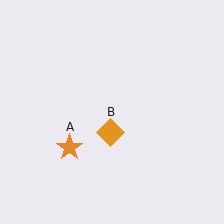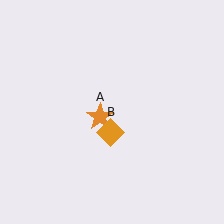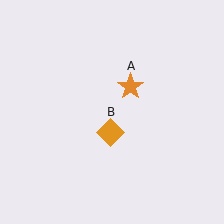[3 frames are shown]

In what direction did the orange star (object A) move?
The orange star (object A) moved up and to the right.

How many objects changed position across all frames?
1 object changed position: orange star (object A).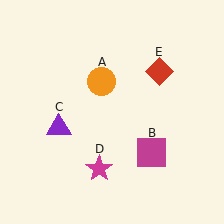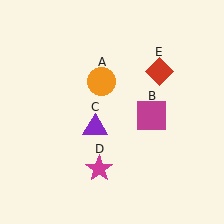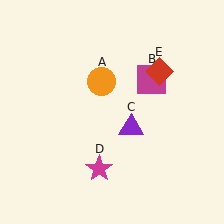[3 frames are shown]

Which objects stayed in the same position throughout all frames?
Orange circle (object A) and magenta star (object D) and red diamond (object E) remained stationary.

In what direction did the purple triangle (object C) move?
The purple triangle (object C) moved right.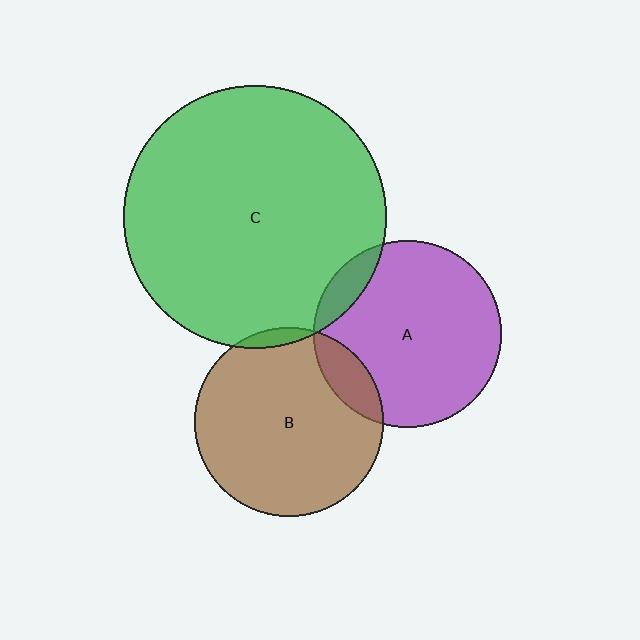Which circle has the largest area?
Circle C (green).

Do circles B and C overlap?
Yes.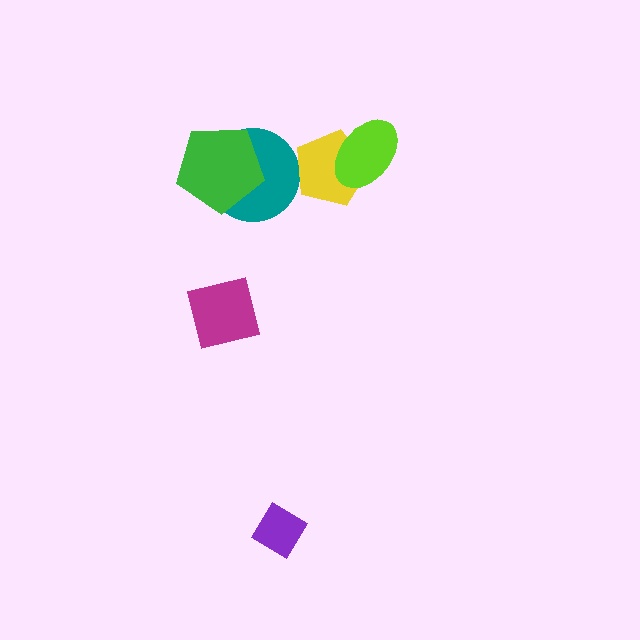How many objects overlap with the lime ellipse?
1 object overlaps with the lime ellipse.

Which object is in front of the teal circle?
The green pentagon is in front of the teal circle.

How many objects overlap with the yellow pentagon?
1 object overlaps with the yellow pentagon.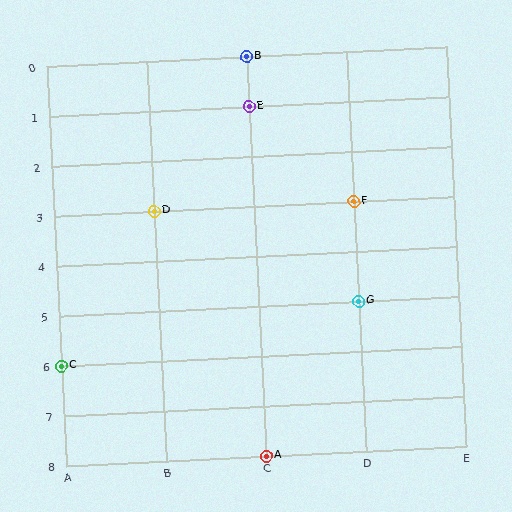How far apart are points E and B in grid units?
Points E and B are 1 row apart.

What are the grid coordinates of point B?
Point B is at grid coordinates (C, 0).